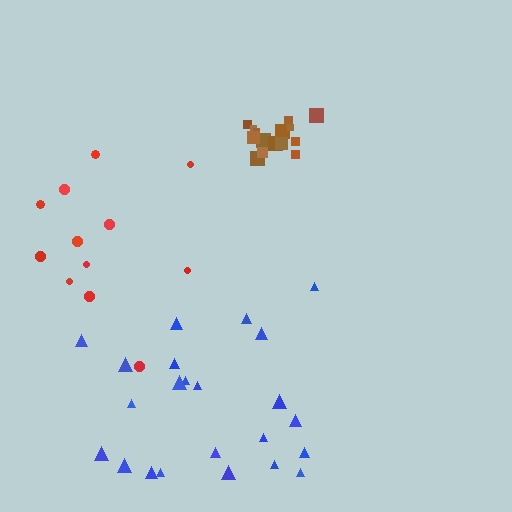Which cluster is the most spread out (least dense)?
Red.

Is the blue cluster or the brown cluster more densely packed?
Brown.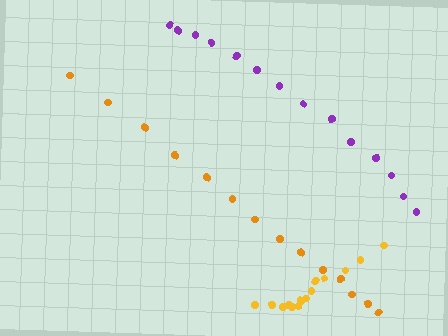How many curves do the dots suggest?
There are 3 distinct paths.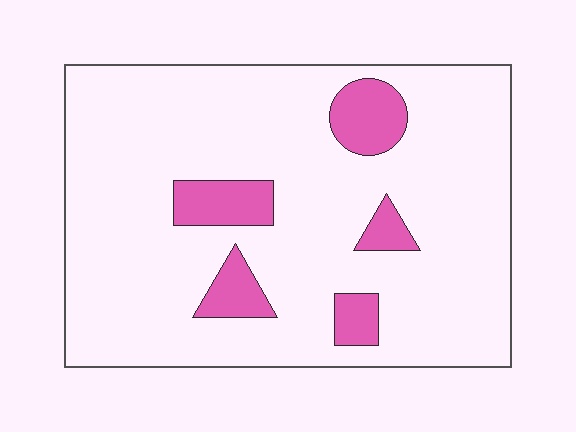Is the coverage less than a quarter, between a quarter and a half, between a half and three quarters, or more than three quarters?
Less than a quarter.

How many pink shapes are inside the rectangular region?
5.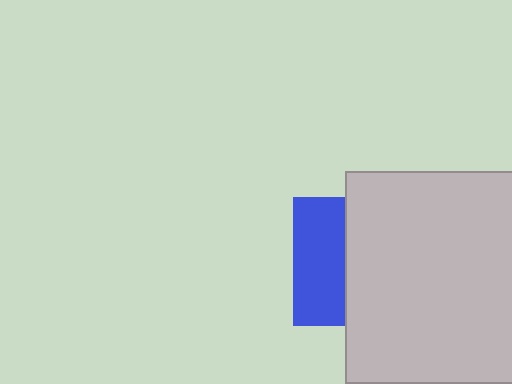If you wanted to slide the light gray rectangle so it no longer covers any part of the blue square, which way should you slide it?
Slide it right — that is the most direct way to separate the two shapes.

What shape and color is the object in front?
The object in front is a light gray rectangle.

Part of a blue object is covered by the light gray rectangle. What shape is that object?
It is a square.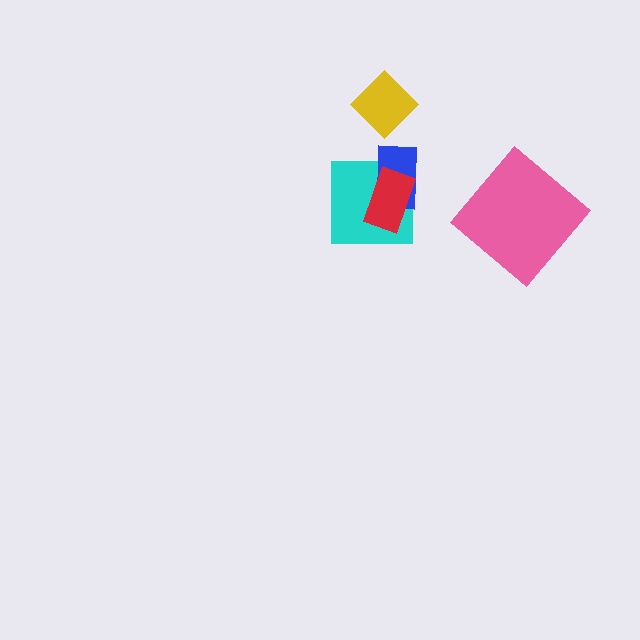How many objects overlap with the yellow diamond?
0 objects overlap with the yellow diamond.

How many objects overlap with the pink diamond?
0 objects overlap with the pink diamond.